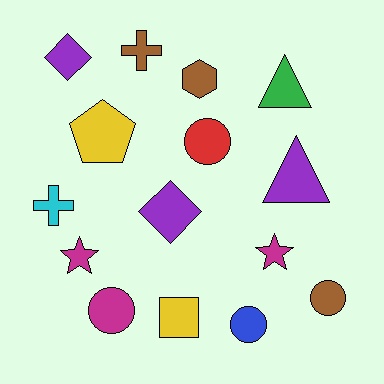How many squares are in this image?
There is 1 square.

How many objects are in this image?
There are 15 objects.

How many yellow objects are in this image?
There are 2 yellow objects.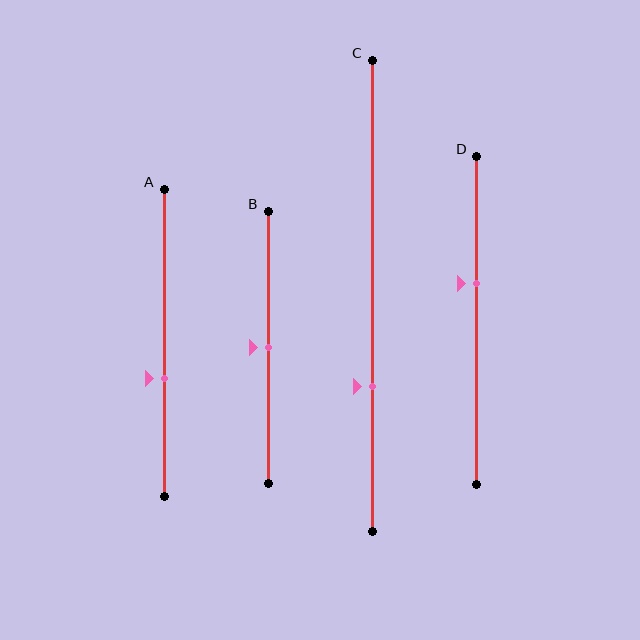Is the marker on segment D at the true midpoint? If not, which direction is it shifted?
No, the marker on segment D is shifted upward by about 11% of the segment length.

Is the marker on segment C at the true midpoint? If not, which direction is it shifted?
No, the marker on segment C is shifted downward by about 19% of the segment length.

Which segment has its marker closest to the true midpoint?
Segment B has its marker closest to the true midpoint.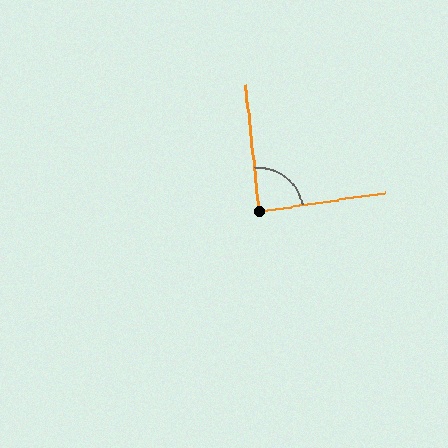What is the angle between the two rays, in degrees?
Approximately 88 degrees.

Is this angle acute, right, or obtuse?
It is approximately a right angle.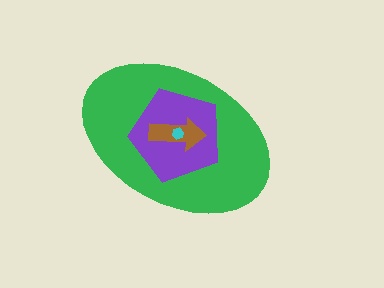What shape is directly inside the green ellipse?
The purple pentagon.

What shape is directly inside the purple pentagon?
The brown arrow.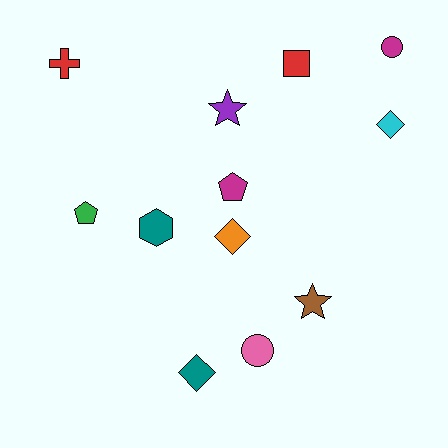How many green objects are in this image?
There is 1 green object.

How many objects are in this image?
There are 12 objects.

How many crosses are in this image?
There is 1 cross.